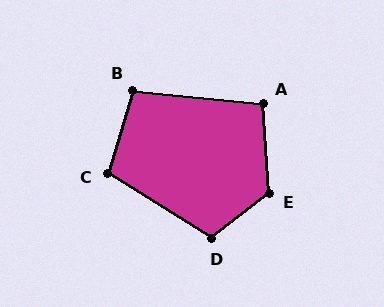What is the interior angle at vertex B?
Approximately 101 degrees (obtuse).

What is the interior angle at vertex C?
Approximately 105 degrees (obtuse).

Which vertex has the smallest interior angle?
A, at approximately 100 degrees.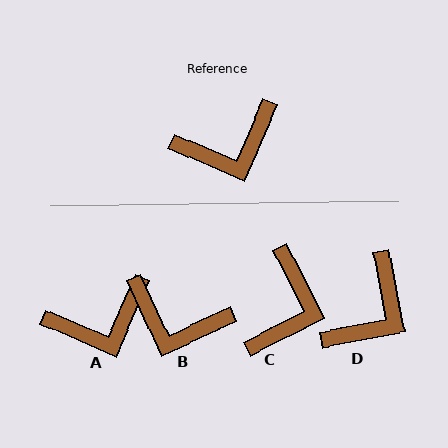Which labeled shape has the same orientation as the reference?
A.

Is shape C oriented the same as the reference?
No, it is off by about 50 degrees.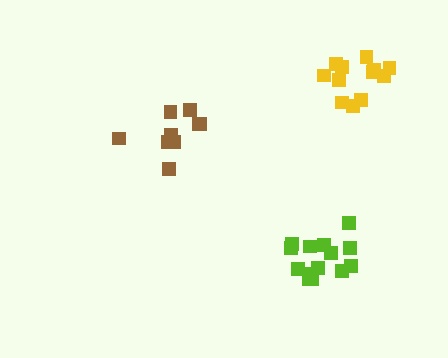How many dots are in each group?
Group 1: 9 dots, Group 2: 14 dots, Group 3: 12 dots (35 total).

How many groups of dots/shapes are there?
There are 3 groups.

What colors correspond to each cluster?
The clusters are colored: brown, lime, yellow.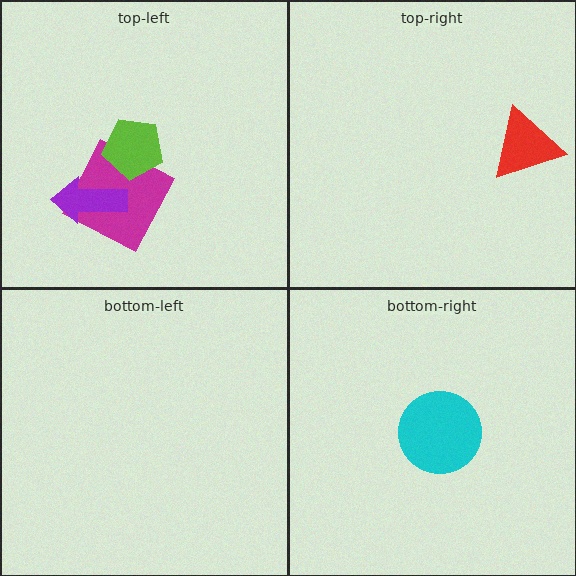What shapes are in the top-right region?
The red triangle.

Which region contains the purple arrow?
The top-left region.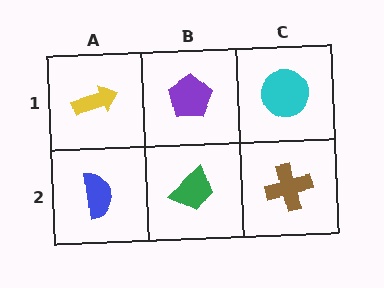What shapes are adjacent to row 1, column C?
A brown cross (row 2, column C), a purple pentagon (row 1, column B).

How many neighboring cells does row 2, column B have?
3.